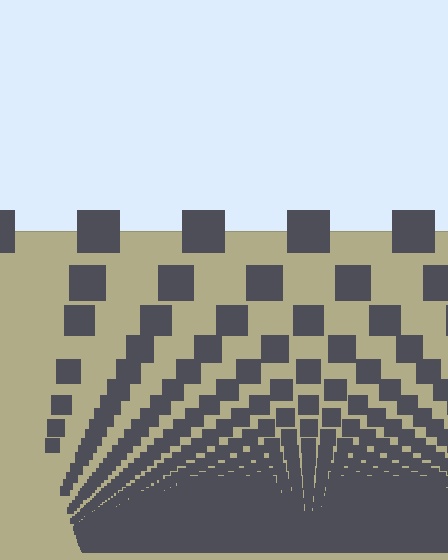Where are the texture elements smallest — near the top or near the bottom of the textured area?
Near the bottom.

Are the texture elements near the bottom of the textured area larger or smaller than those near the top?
Smaller. The gradient is inverted — elements near the bottom are smaller and denser.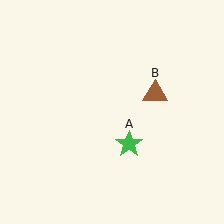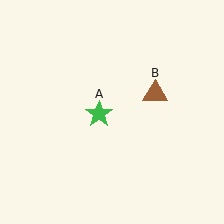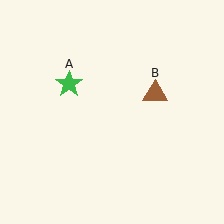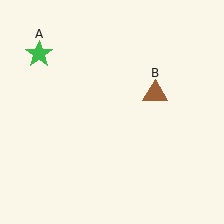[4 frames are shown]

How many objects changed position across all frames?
1 object changed position: green star (object A).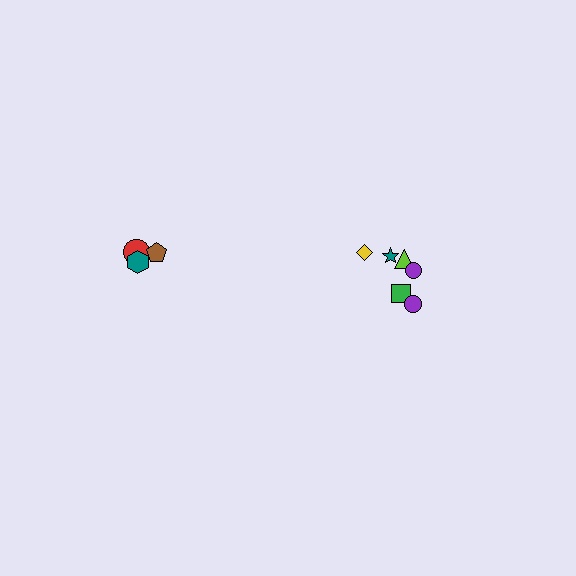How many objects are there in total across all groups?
There are 9 objects.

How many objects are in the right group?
There are 6 objects.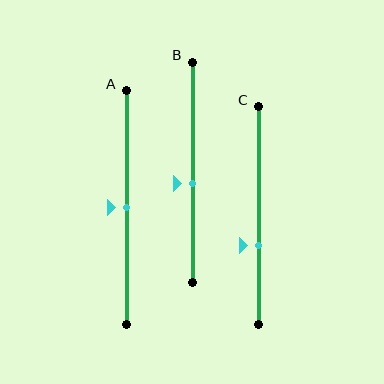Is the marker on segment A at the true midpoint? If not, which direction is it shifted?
Yes, the marker on segment A is at the true midpoint.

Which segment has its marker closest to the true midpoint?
Segment A has its marker closest to the true midpoint.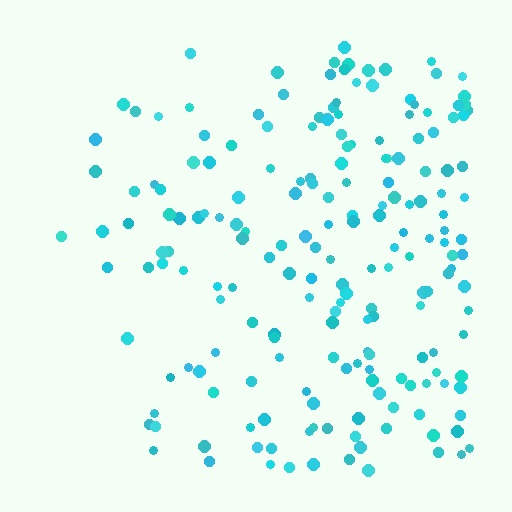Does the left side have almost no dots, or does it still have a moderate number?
Still a moderate number, just noticeably fewer than the right.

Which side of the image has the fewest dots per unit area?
The left.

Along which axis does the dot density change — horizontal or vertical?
Horizontal.